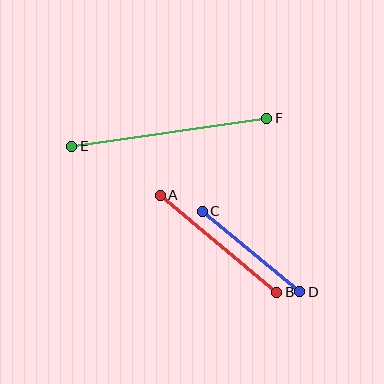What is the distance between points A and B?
The distance is approximately 151 pixels.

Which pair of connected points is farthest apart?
Points E and F are farthest apart.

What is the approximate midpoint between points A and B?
The midpoint is at approximately (219, 244) pixels.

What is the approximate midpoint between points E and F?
The midpoint is at approximately (169, 132) pixels.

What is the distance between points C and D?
The distance is approximately 127 pixels.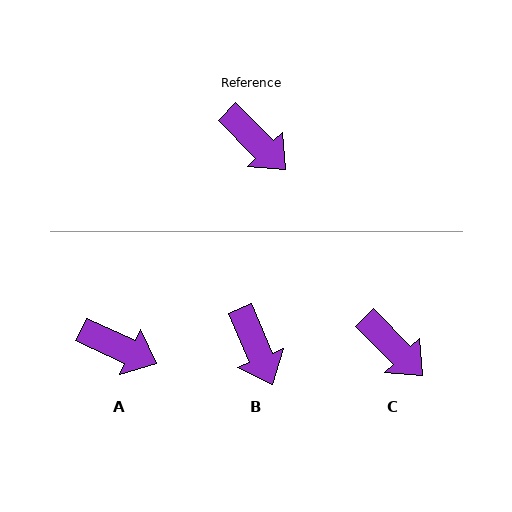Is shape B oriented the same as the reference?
No, it is off by about 22 degrees.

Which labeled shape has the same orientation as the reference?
C.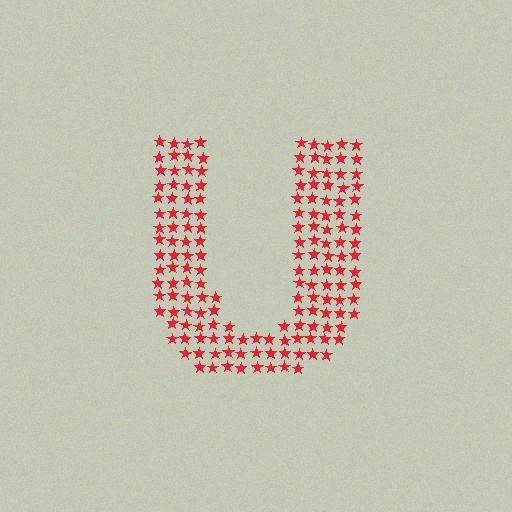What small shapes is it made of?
It is made of small stars.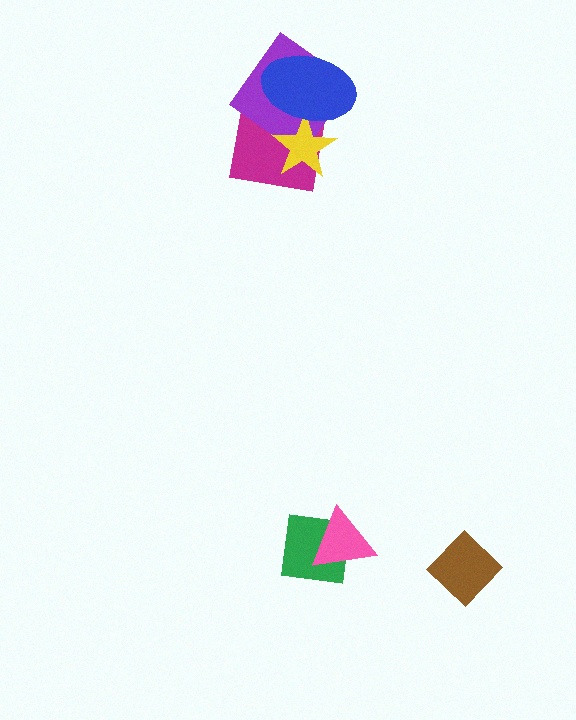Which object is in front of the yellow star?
The blue ellipse is in front of the yellow star.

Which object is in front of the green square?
The pink triangle is in front of the green square.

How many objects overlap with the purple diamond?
3 objects overlap with the purple diamond.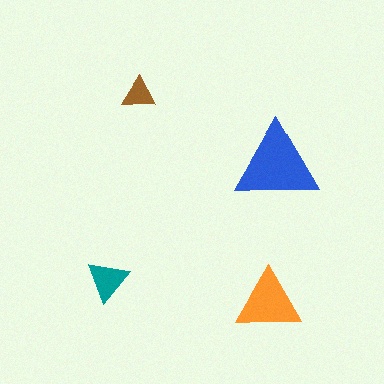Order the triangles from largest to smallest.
the blue one, the orange one, the teal one, the brown one.